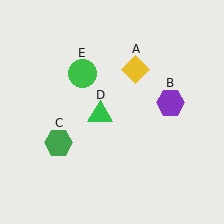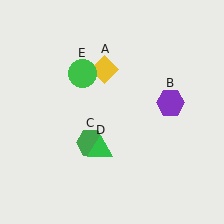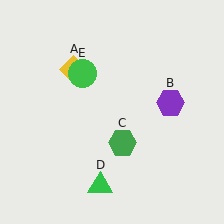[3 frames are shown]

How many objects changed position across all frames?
3 objects changed position: yellow diamond (object A), green hexagon (object C), green triangle (object D).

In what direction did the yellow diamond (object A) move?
The yellow diamond (object A) moved left.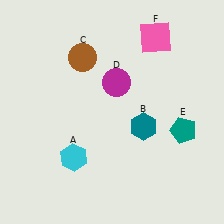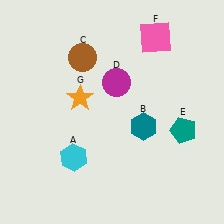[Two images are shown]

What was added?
An orange star (G) was added in Image 2.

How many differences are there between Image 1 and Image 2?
There is 1 difference between the two images.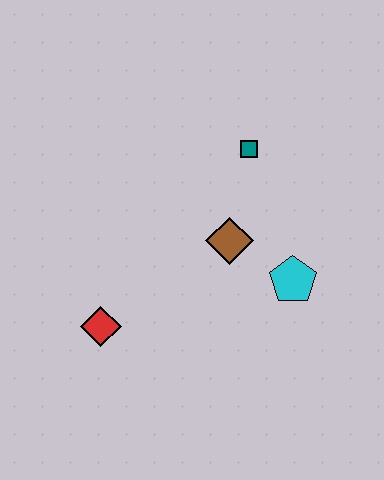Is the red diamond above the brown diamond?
No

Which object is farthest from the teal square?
The red diamond is farthest from the teal square.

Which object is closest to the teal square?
The brown diamond is closest to the teal square.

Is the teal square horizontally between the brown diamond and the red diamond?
No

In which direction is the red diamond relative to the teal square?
The red diamond is below the teal square.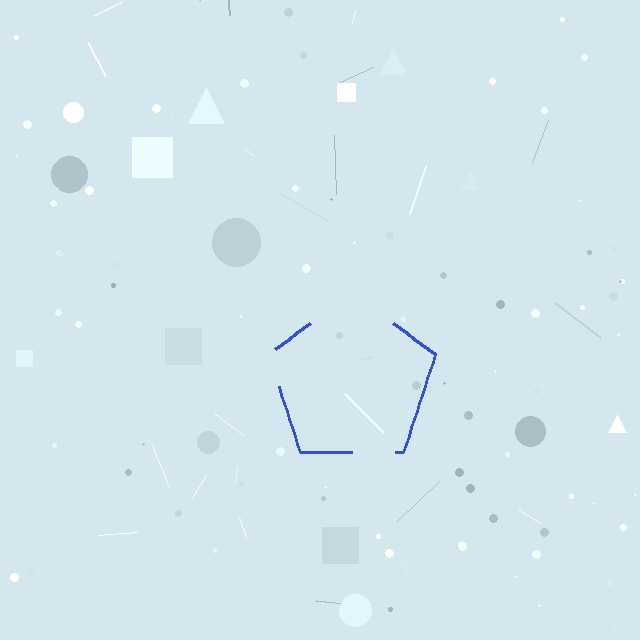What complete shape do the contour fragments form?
The contour fragments form a pentagon.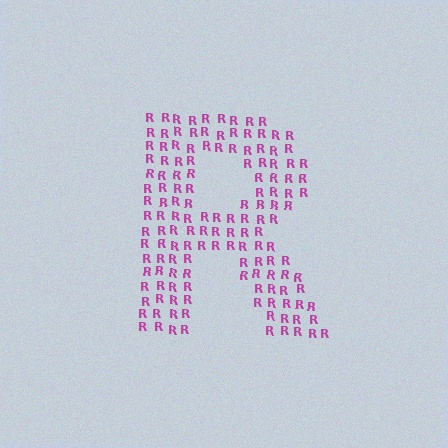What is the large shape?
The large shape is the letter R.